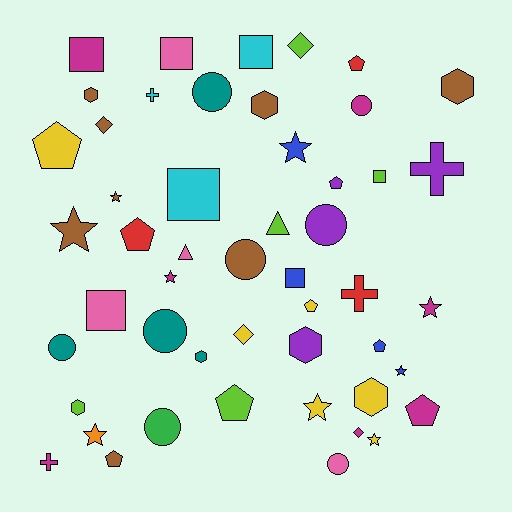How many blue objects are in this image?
There are 4 blue objects.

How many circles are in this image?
There are 8 circles.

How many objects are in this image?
There are 50 objects.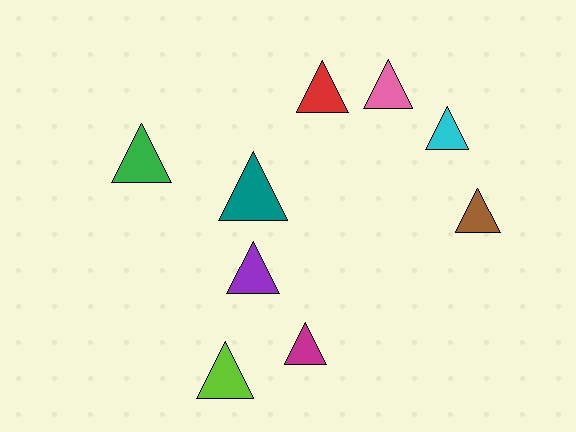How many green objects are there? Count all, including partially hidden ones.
There is 1 green object.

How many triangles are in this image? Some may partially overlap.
There are 9 triangles.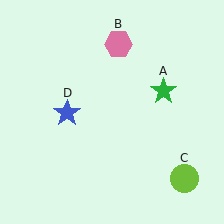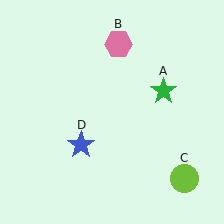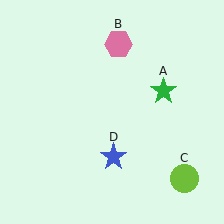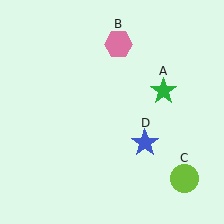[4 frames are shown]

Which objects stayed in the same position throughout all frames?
Green star (object A) and pink hexagon (object B) and lime circle (object C) remained stationary.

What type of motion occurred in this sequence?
The blue star (object D) rotated counterclockwise around the center of the scene.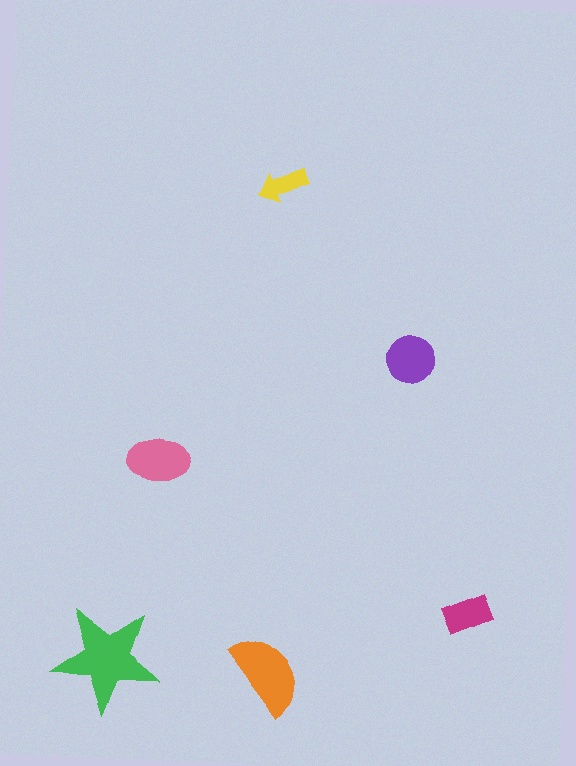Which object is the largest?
The green star.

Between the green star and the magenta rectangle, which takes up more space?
The green star.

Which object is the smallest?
The yellow arrow.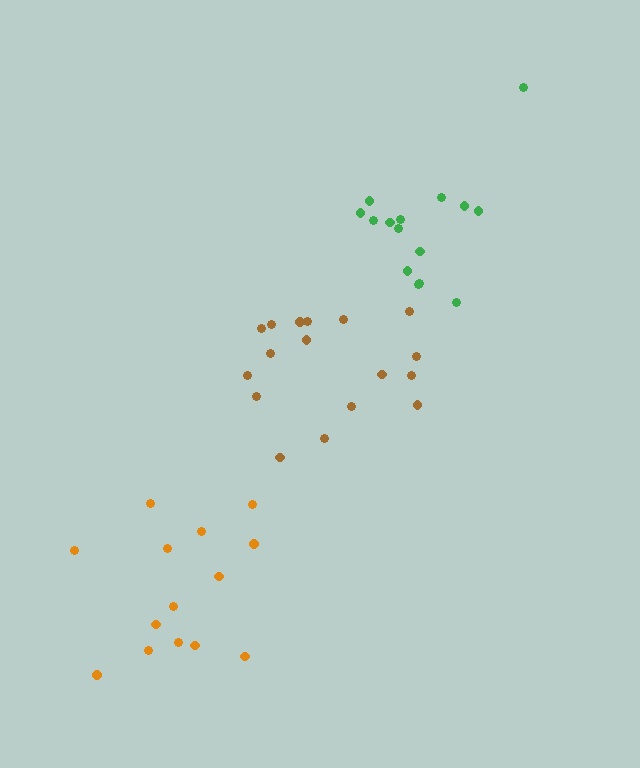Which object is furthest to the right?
The green cluster is rightmost.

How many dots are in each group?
Group 1: 17 dots, Group 2: 15 dots, Group 3: 14 dots (46 total).